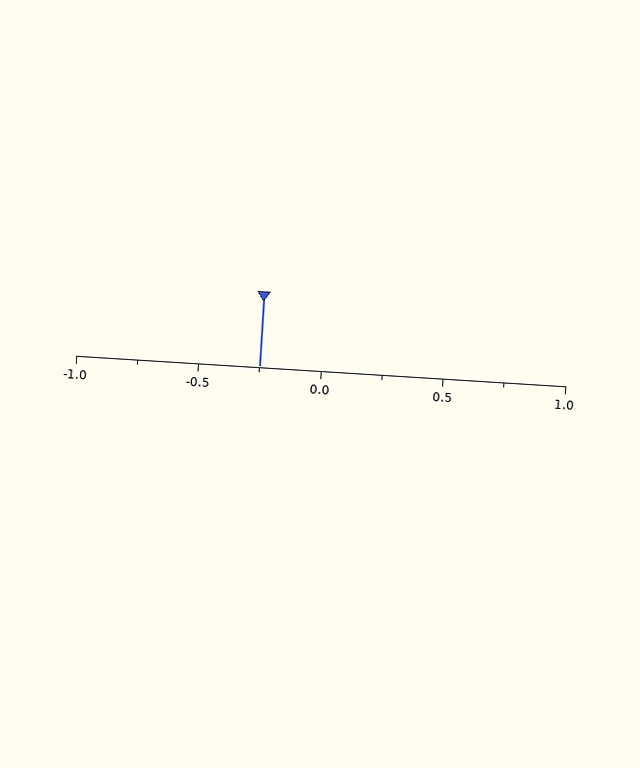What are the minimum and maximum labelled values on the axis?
The axis runs from -1.0 to 1.0.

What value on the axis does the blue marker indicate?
The marker indicates approximately -0.25.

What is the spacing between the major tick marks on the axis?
The major ticks are spaced 0.5 apart.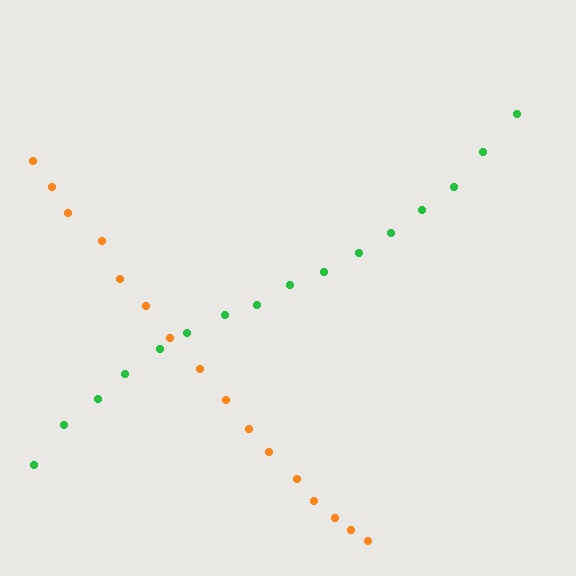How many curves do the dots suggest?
There are 2 distinct paths.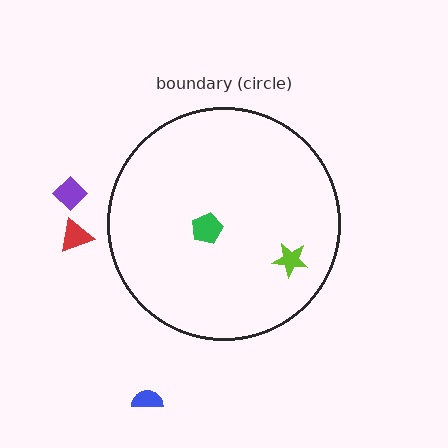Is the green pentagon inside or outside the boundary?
Inside.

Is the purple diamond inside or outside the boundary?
Outside.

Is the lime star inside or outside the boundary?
Inside.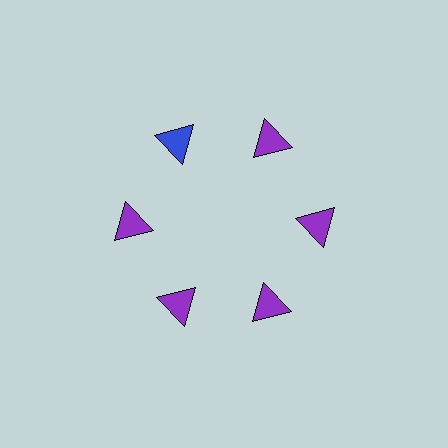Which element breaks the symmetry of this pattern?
The blue triangle at roughly the 11 o'clock position breaks the symmetry. All other shapes are purple triangles.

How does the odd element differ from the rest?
It has a different color: blue instead of purple.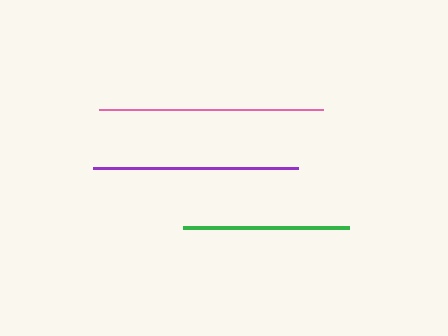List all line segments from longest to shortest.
From longest to shortest: pink, purple, green.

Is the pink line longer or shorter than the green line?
The pink line is longer than the green line.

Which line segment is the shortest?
The green line is the shortest at approximately 166 pixels.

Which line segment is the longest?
The pink line is the longest at approximately 224 pixels.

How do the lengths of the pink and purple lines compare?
The pink and purple lines are approximately the same length.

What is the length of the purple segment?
The purple segment is approximately 205 pixels long.